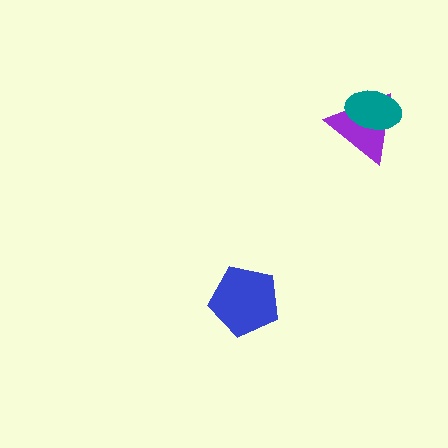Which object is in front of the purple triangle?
The teal ellipse is in front of the purple triangle.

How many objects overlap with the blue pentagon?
0 objects overlap with the blue pentagon.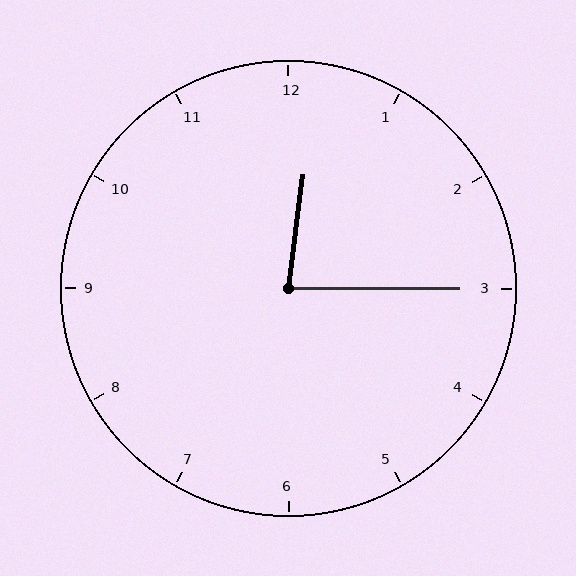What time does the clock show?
12:15.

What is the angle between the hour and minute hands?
Approximately 82 degrees.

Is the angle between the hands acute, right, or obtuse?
It is acute.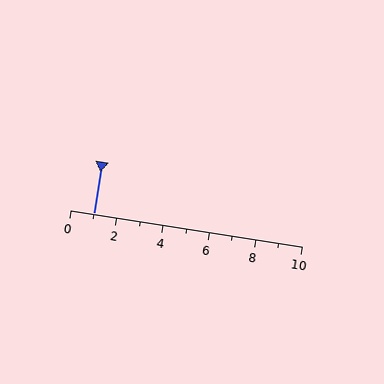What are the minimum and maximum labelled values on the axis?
The axis runs from 0 to 10.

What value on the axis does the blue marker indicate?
The marker indicates approximately 1.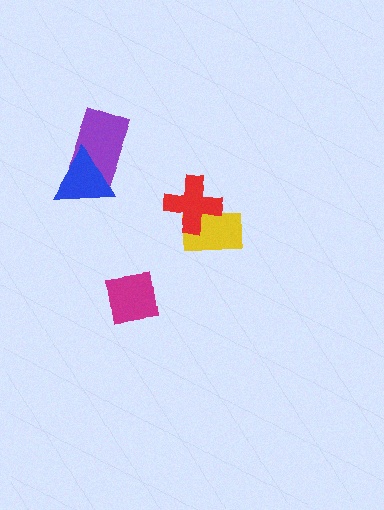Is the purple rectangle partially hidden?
Yes, it is partially covered by another shape.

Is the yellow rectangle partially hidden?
Yes, it is partially covered by another shape.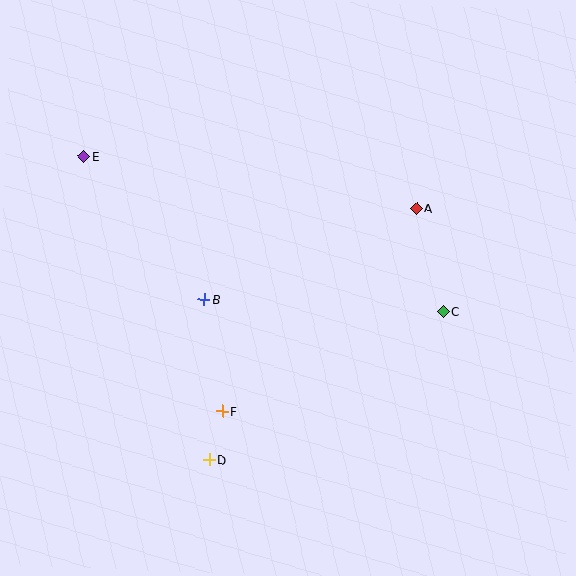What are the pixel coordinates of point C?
Point C is at (443, 311).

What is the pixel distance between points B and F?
The distance between B and F is 113 pixels.